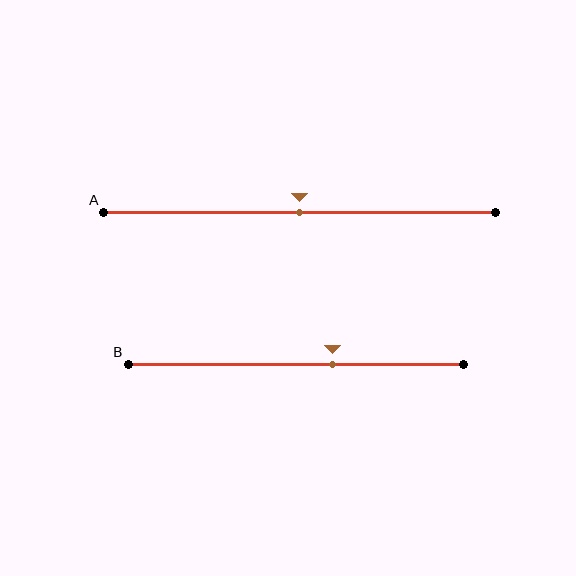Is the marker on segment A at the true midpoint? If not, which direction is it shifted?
Yes, the marker on segment A is at the true midpoint.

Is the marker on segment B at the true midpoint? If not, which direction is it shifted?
No, the marker on segment B is shifted to the right by about 11% of the segment length.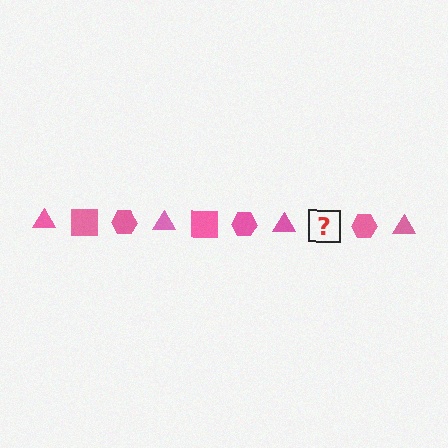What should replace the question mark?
The question mark should be replaced with a pink square.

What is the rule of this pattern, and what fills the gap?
The rule is that the pattern cycles through triangle, square, hexagon shapes in pink. The gap should be filled with a pink square.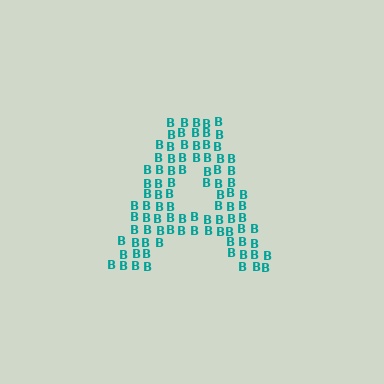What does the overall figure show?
The overall figure shows the letter A.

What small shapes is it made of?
It is made of small letter B's.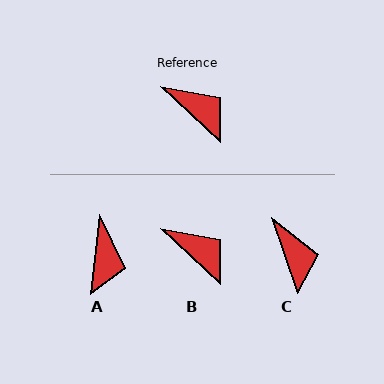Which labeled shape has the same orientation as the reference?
B.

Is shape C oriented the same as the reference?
No, it is off by about 28 degrees.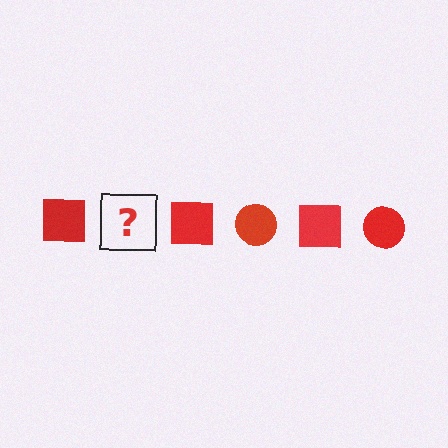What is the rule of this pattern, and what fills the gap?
The rule is that the pattern cycles through square, circle shapes in red. The gap should be filled with a red circle.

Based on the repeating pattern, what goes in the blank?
The blank should be a red circle.